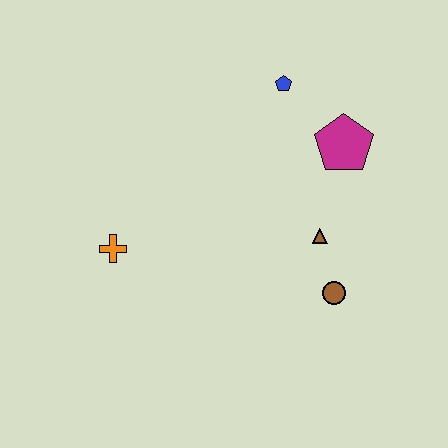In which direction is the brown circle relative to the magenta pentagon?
The brown circle is below the magenta pentagon.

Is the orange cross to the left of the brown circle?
Yes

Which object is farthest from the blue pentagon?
The orange cross is farthest from the blue pentagon.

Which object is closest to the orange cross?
The brown triangle is closest to the orange cross.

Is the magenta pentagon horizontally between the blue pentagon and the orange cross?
No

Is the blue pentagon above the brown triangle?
Yes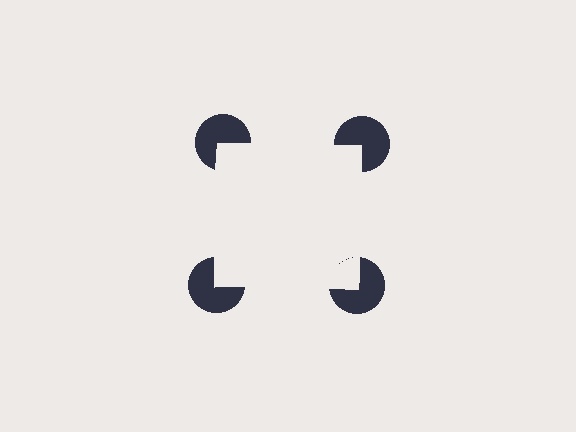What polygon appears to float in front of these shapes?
An illusory square — its edges are inferred from the aligned wedge cuts in the pac-man discs, not physically drawn.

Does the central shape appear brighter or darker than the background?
It typically appears slightly brighter than the background, even though no actual brightness change is drawn.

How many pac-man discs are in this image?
There are 4 — one at each vertex of the illusory square.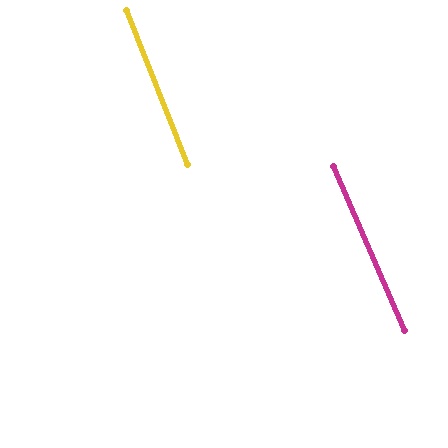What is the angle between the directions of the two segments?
Approximately 2 degrees.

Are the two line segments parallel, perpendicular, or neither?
Parallel — their directions differ by only 2.0°.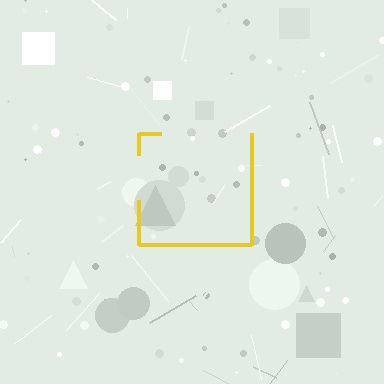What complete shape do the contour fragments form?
The contour fragments form a square.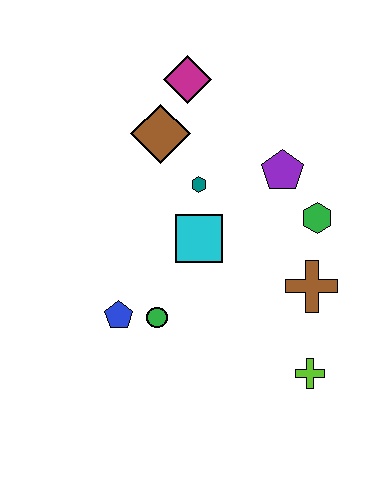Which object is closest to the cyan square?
The teal hexagon is closest to the cyan square.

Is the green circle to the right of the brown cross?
No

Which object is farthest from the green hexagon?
The blue pentagon is farthest from the green hexagon.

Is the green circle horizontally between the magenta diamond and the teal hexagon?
No